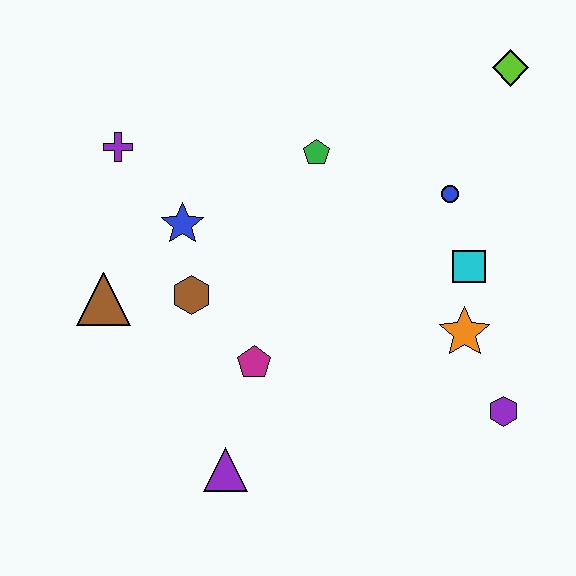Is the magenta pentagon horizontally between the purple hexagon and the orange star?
No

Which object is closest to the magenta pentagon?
The brown hexagon is closest to the magenta pentagon.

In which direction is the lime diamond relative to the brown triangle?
The lime diamond is to the right of the brown triangle.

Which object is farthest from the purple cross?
The purple hexagon is farthest from the purple cross.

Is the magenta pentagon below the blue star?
Yes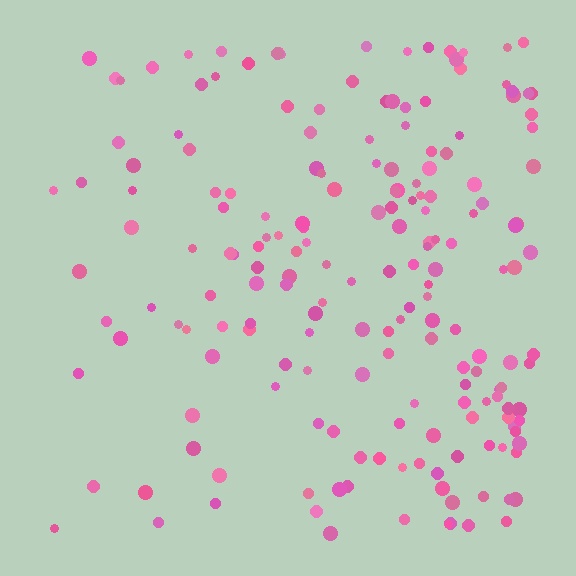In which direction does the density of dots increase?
From left to right, with the right side densest.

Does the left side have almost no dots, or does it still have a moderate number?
Still a moderate number, just noticeably fewer than the right.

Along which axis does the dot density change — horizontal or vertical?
Horizontal.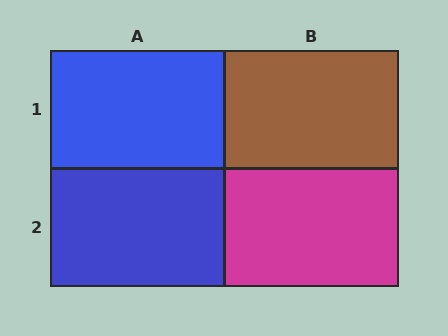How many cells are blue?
2 cells are blue.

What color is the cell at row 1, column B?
Brown.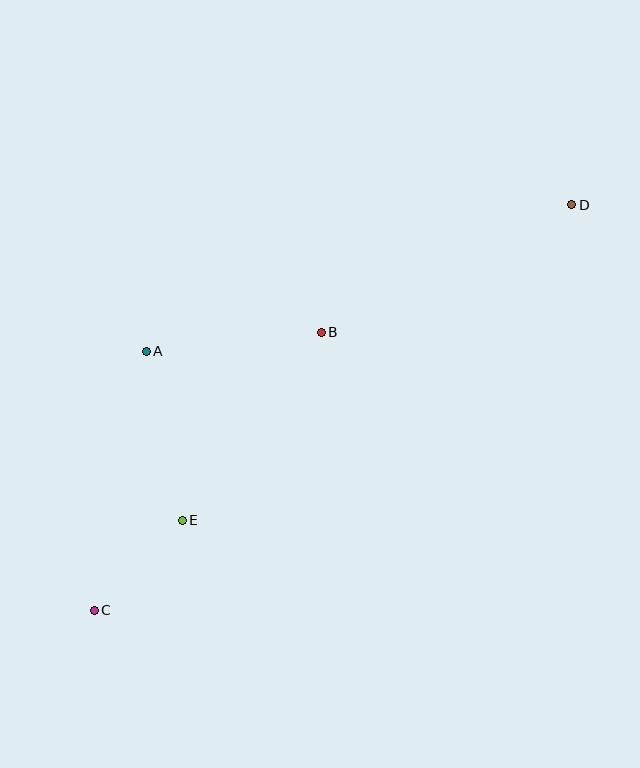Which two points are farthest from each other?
Points C and D are farthest from each other.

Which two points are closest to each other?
Points C and E are closest to each other.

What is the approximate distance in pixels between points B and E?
The distance between B and E is approximately 234 pixels.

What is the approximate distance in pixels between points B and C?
The distance between B and C is approximately 359 pixels.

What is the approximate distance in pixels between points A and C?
The distance between A and C is approximately 264 pixels.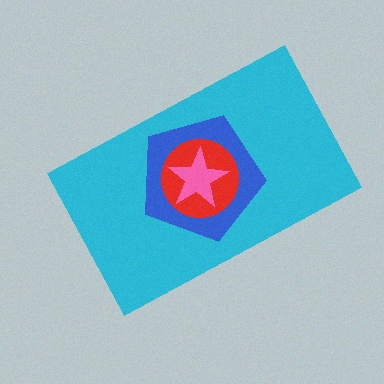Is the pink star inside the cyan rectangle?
Yes.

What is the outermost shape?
The cyan rectangle.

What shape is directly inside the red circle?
The pink star.